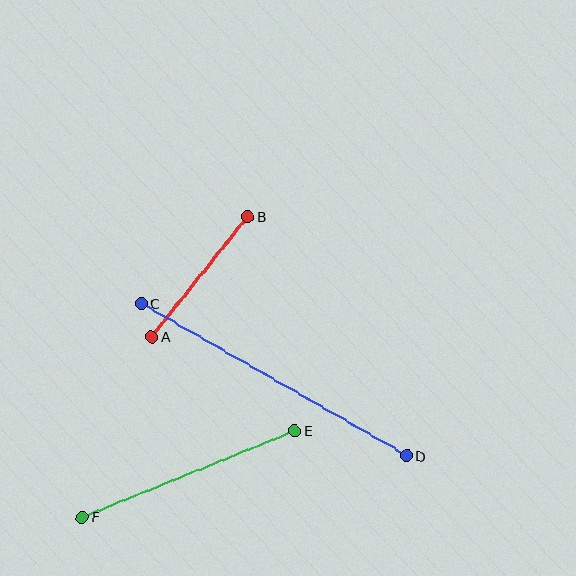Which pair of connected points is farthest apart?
Points C and D are farthest apart.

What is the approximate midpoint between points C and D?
The midpoint is at approximately (274, 379) pixels.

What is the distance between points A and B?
The distance is approximately 154 pixels.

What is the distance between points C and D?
The distance is approximately 306 pixels.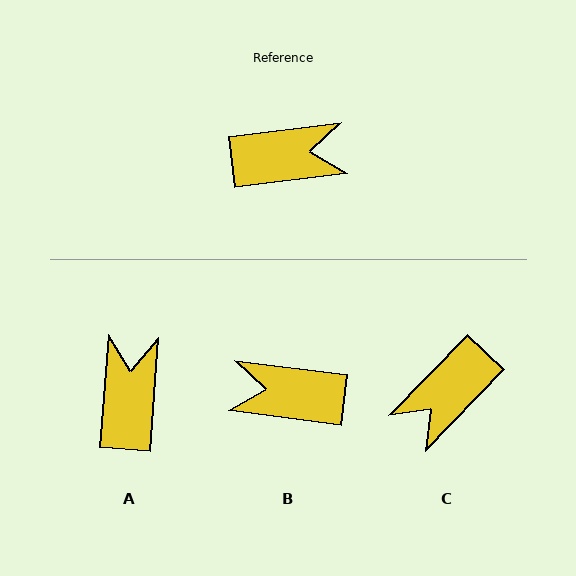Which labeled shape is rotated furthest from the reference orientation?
B, about 166 degrees away.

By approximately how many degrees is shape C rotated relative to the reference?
Approximately 141 degrees clockwise.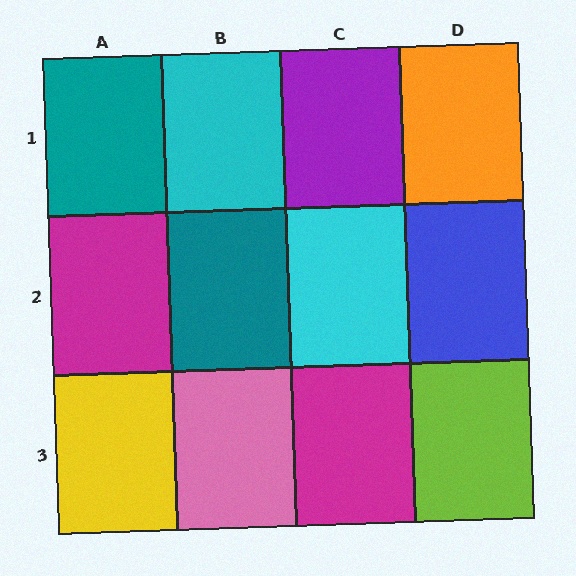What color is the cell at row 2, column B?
Teal.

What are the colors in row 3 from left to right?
Yellow, pink, magenta, lime.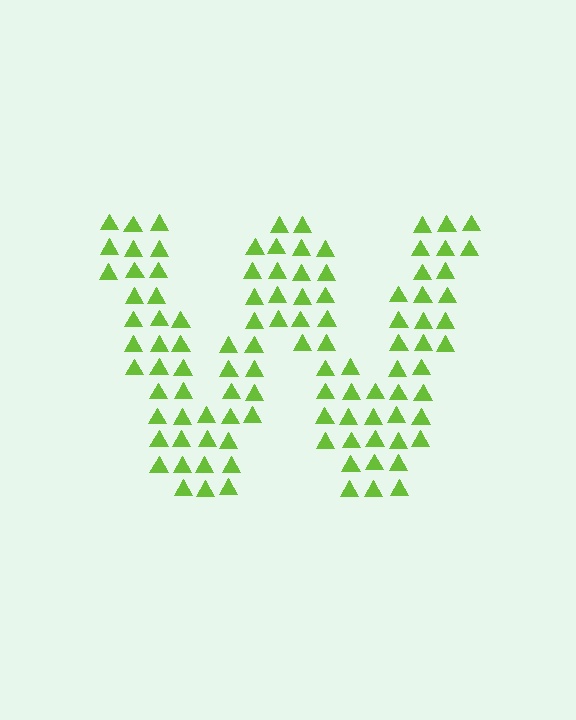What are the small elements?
The small elements are triangles.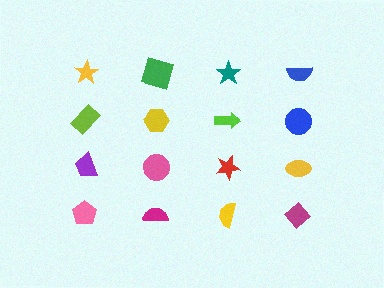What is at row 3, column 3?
A red star.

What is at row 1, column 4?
A blue semicircle.